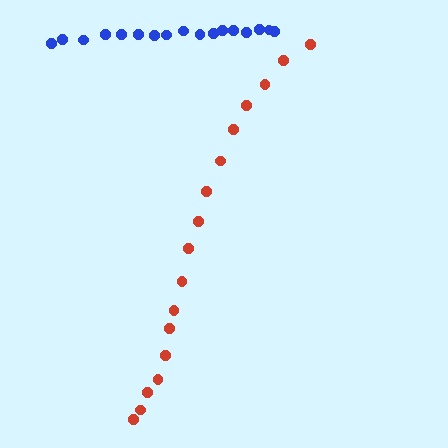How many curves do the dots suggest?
There are 2 distinct paths.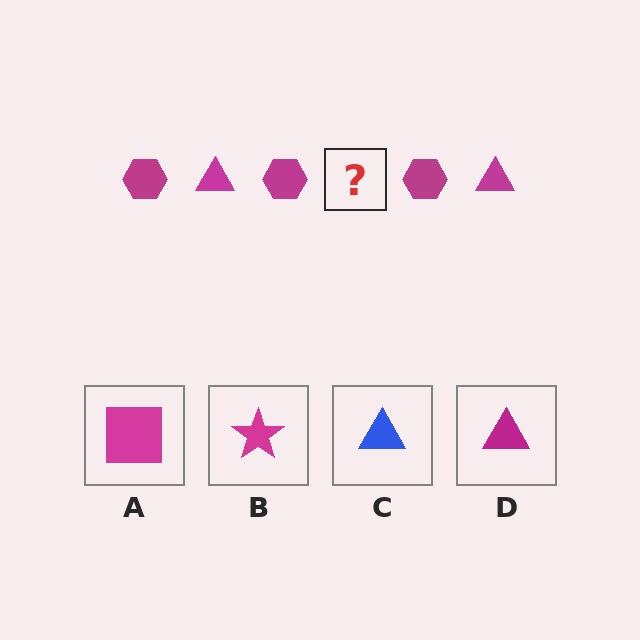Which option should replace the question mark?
Option D.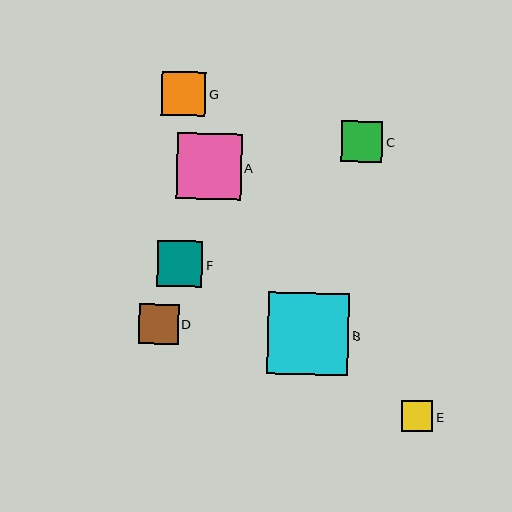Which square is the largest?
Square B is the largest with a size of approximately 82 pixels.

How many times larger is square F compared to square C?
Square F is approximately 1.1 times the size of square C.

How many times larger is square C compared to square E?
Square C is approximately 1.3 times the size of square E.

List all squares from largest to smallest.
From largest to smallest: B, A, F, G, C, D, E.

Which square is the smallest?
Square E is the smallest with a size of approximately 31 pixels.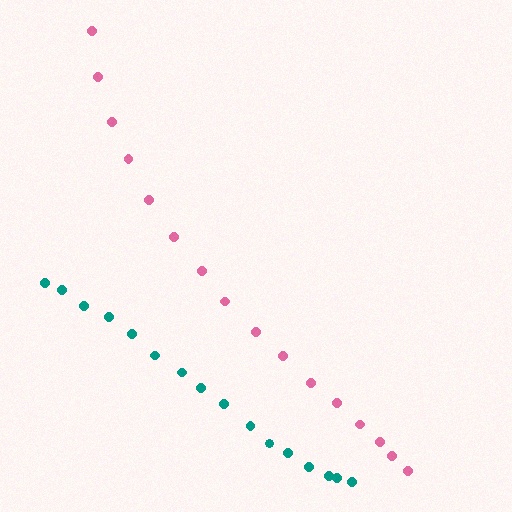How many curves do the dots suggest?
There are 2 distinct paths.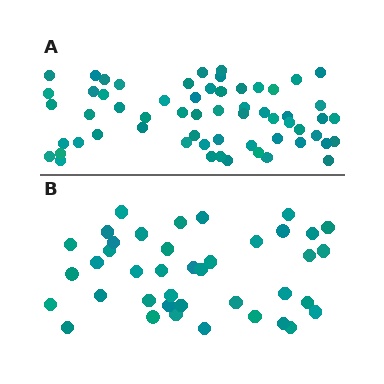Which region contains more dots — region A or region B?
Region A (the top region) has more dots.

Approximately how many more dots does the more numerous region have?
Region A has approximately 20 more dots than region B.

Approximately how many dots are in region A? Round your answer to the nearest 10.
About 60 dots.